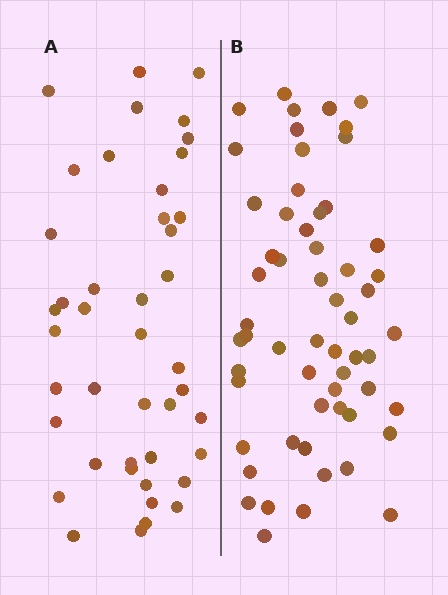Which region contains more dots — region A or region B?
Region B (the right region) has more dots.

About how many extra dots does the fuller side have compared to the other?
Region B has approximately 15 more dots than region A.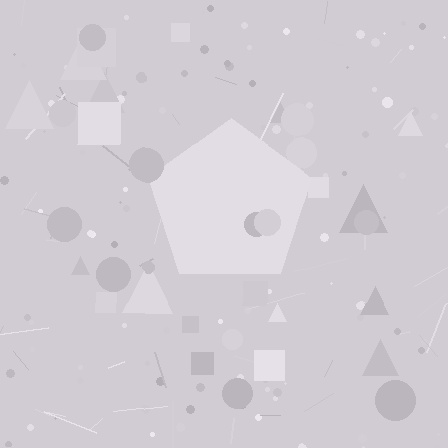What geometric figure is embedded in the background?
A pentagon is embedded in the background.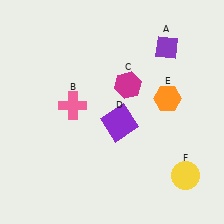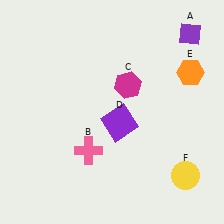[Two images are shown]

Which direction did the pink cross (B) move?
The pink cross (B) moved down.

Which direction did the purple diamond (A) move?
The purple diamond (A) moved right.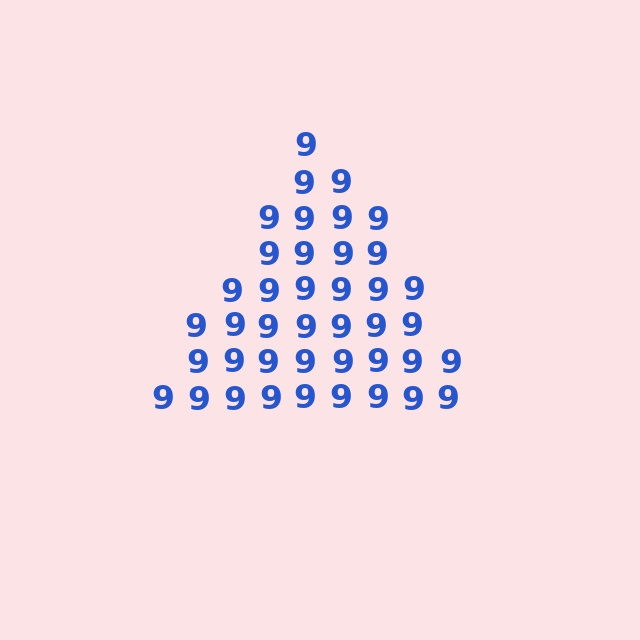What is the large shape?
The large shape is a triangle.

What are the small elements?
The small elements are digit 9's.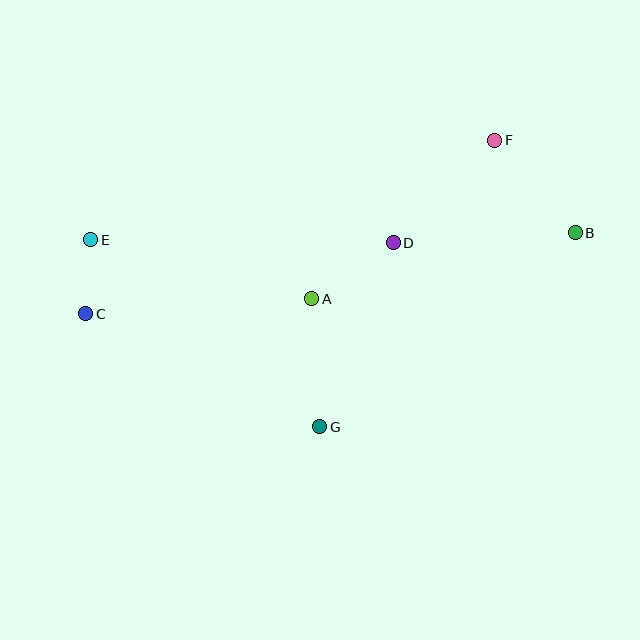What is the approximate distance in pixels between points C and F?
The distance between C and F is approximately 444 pixels.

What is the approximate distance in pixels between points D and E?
The distance between D and E is approximately 303 pixels.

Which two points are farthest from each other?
Points B and C are farthest from each other.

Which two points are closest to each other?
Points C and E are closest to each other.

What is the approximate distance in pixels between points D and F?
The distance between D and F is approximately 144 pixels.